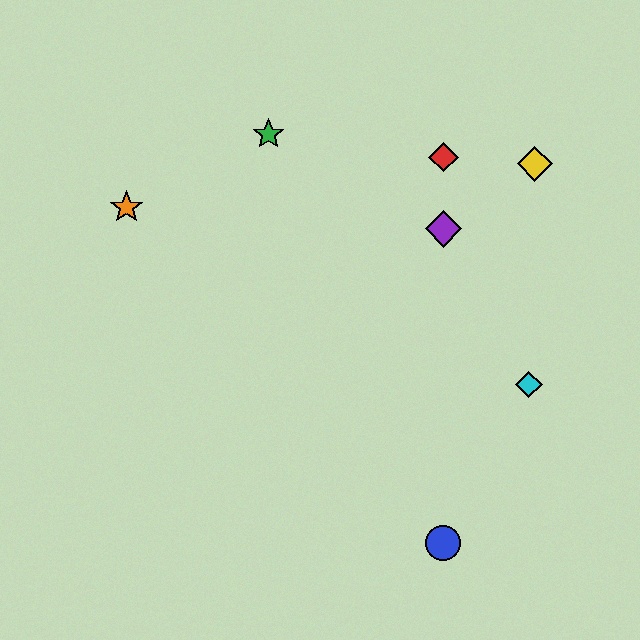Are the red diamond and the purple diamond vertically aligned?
Yes, both are at x≈443.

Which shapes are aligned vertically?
The red diamond, the blue circle, the purple diamond are aligned vertically.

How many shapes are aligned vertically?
3 shapes (the red diamond, the blue circle, the purple diamond) are aligned vertically.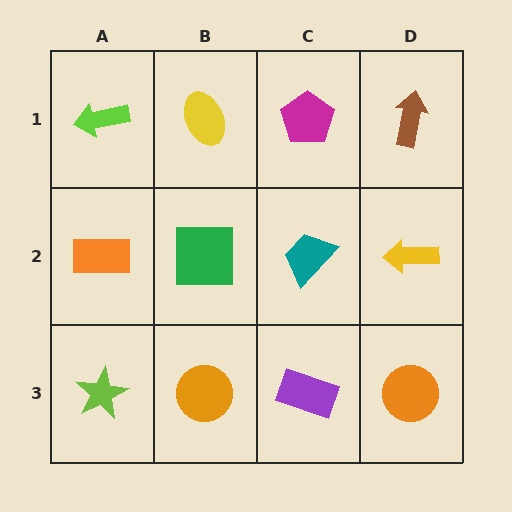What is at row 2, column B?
A green square.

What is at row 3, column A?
A lime star.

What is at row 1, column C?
A magenta pentagon.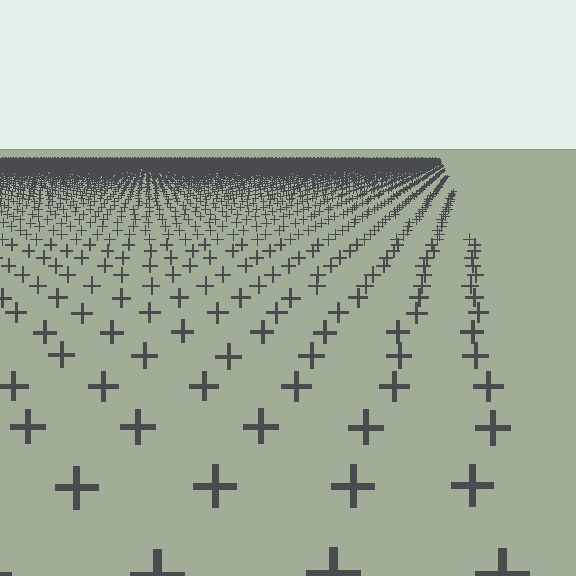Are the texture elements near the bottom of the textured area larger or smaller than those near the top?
Larger. Near the bottom, elements are closer to the viewer and appear at a bigger on-screen size.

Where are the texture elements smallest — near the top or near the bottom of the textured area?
Near the top.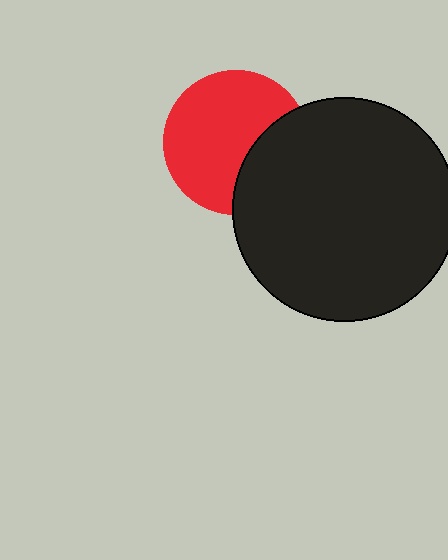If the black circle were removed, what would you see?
You would see the complete red circle.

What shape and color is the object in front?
The object in front is a black circle.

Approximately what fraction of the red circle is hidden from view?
Roughly 31% of the red circle is hidden behind the black circle.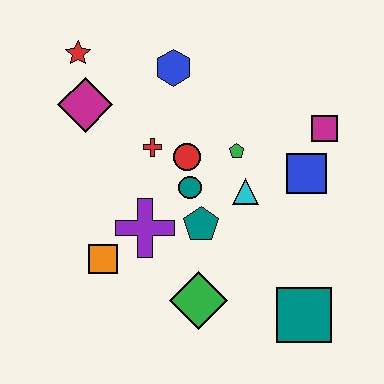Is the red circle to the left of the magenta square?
Yes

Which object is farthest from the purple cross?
The magenta square is farthest from the purple cross.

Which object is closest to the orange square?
The purple cross is closest to the orange square.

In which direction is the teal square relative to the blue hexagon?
The teal square is below the blue hexagon.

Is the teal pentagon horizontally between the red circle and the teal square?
Yes